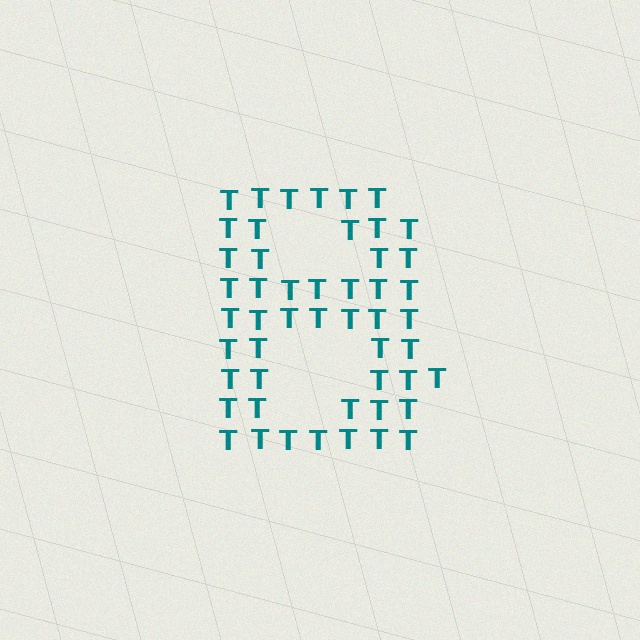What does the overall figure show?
The overall figure shows the letter B.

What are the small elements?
The small elements are letter T's.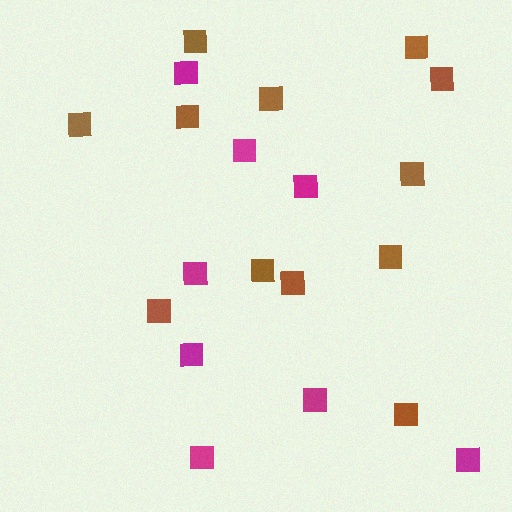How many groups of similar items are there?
There are 2 groups: one group of brown squares (12) and one group of magenta squares (8).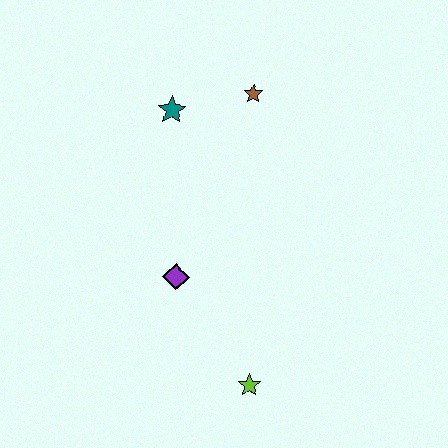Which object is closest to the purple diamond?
The lime star is closest to the purple diamond.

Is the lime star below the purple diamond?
Yes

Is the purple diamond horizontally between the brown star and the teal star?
Yes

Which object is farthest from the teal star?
The lime star is farthest from the teal star.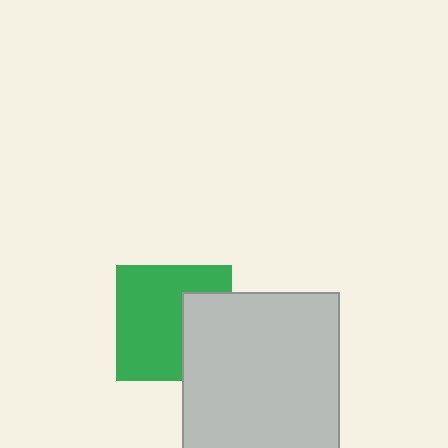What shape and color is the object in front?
The object in front is a light gray square.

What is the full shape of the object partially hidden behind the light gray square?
The partially hidden object is a green square.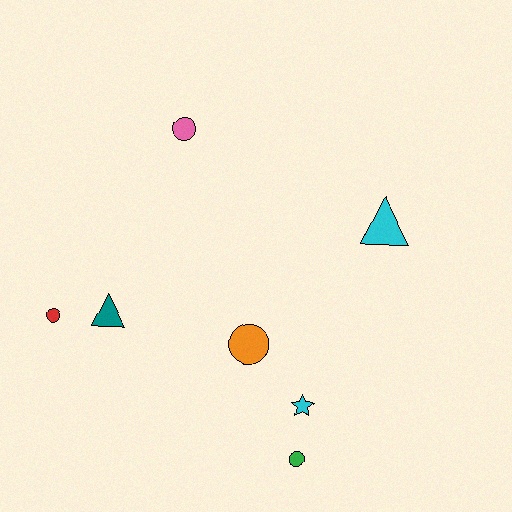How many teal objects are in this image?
There is 1 teal object.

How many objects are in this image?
There are 7 objects.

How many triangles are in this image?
There are 2 triangles.